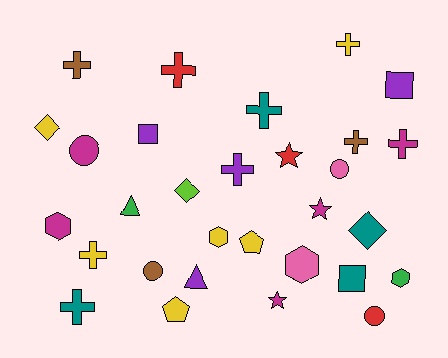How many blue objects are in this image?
There are no blue objects.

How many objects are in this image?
There are 30 objects.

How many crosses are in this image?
There are 9 crosses.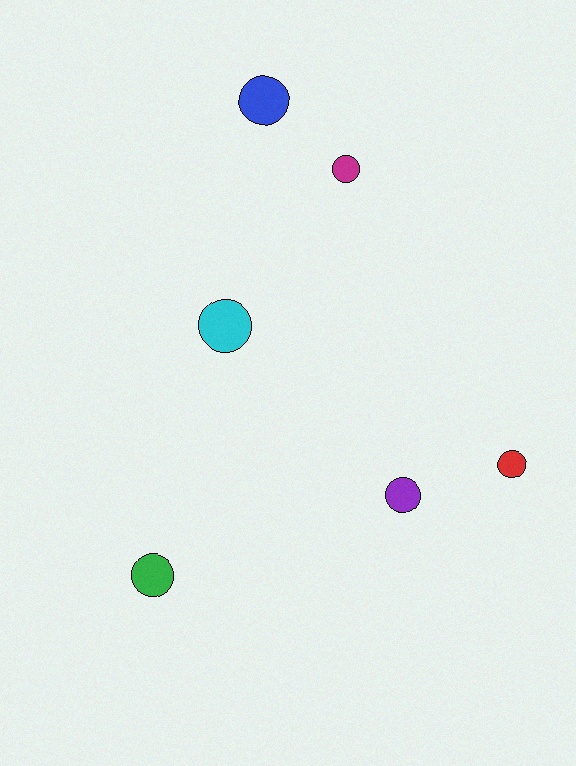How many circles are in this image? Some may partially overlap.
There are 6 circles.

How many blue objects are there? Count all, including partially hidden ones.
There is 1 blue object.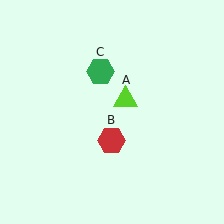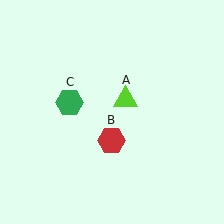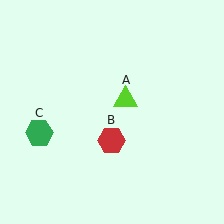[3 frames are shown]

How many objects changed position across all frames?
1 object changed position: green hexagon (object C).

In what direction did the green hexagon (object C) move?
The green hexagon (object C) moved down and to the left.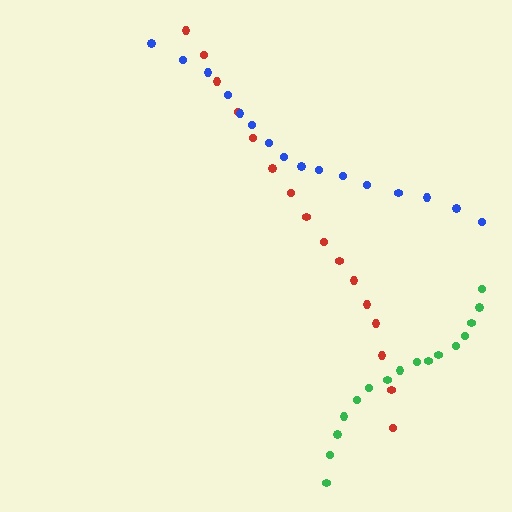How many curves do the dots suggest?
There are 3 distinct paths.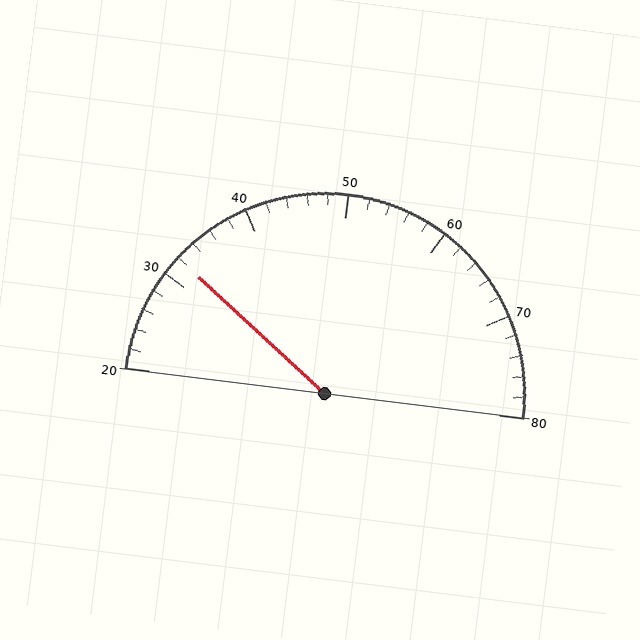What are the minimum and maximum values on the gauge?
The gauge ranges from 20 to 80.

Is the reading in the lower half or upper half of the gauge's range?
The reading is in the lower half of the range (20 to 80).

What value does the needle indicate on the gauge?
The needle indicates approximately 32.